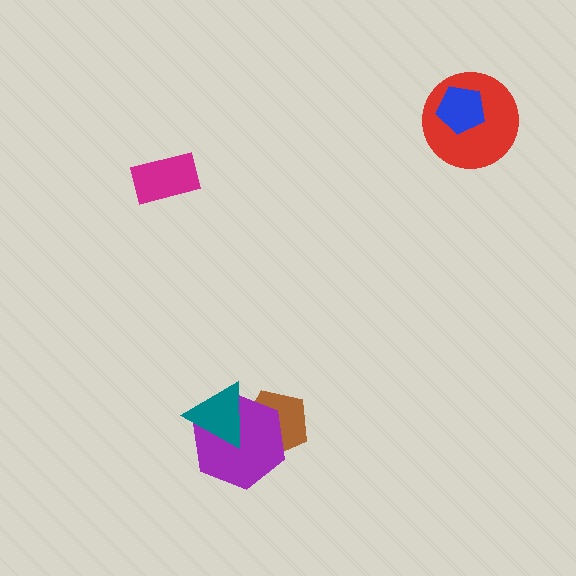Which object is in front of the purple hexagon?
The teal triangle is in front of the purple hexagon.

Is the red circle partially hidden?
Yes, it is partially covered by another shape.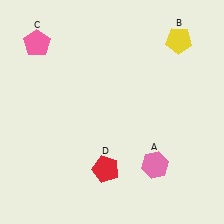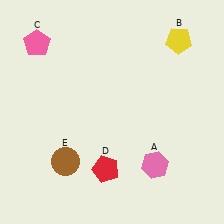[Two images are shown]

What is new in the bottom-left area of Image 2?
A brown circle (E) was added in the bottom-left area of Image 2.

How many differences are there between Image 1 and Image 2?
There is 1 difference between the two images.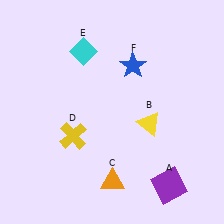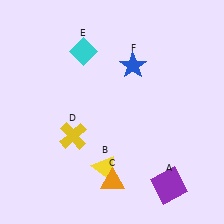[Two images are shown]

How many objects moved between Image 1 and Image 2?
1 object moved between the two images.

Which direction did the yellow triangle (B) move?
The yellow triangle (B) moved left.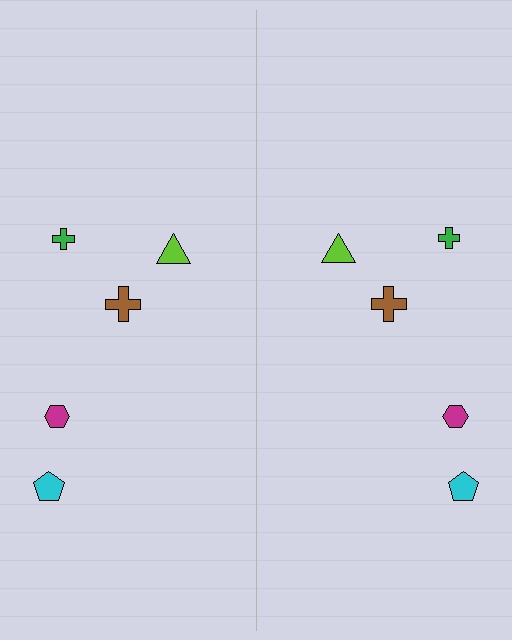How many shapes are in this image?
There are 10 shapes in this image.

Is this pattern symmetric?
Yes, this pattern has bilateral (reflection) symmetry.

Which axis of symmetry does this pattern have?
The pattern has a vertical axis of symmetry running through the center of the image.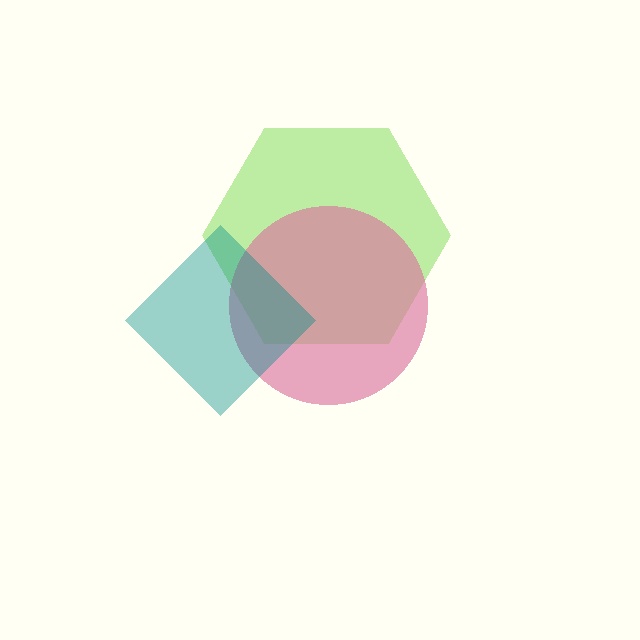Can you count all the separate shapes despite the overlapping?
Yes, there are 3 separate shapes.